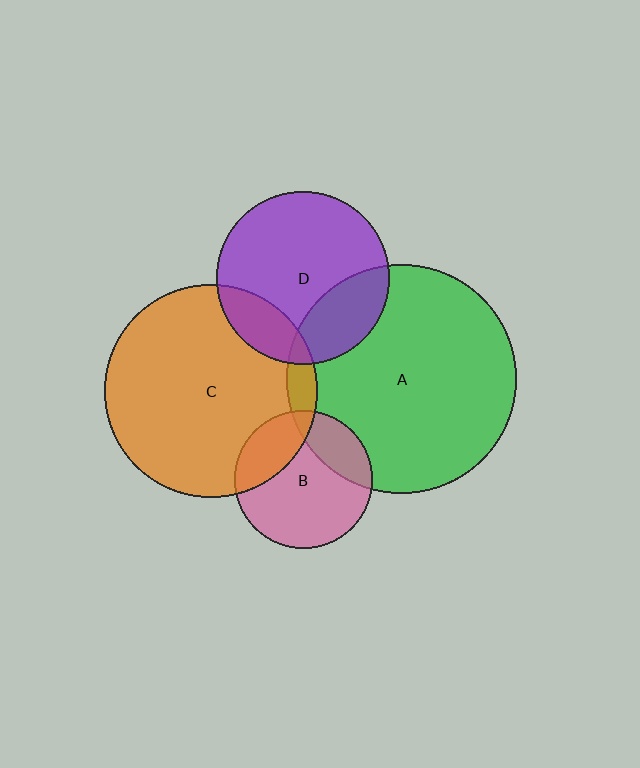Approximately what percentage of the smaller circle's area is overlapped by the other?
Approximately 25%.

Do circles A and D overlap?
Yes.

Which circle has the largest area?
Circle A (green).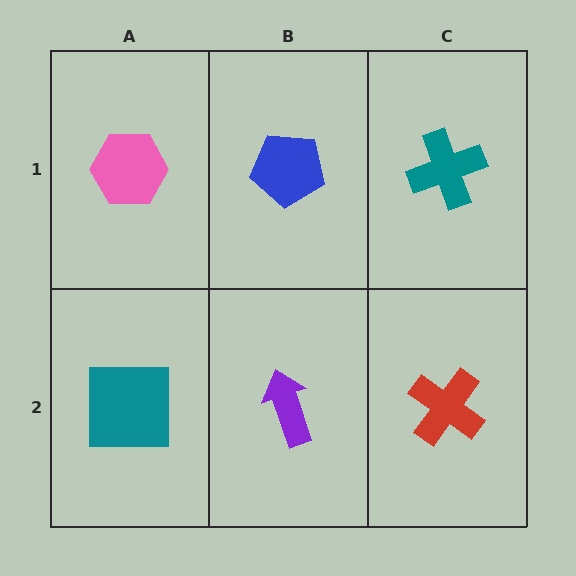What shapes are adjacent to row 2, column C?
A teal cross (row 1, column C), a purple arrow (row 2, column B).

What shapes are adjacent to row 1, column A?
A teal square (row 2, column A), a blue pentagon (row 1, column B).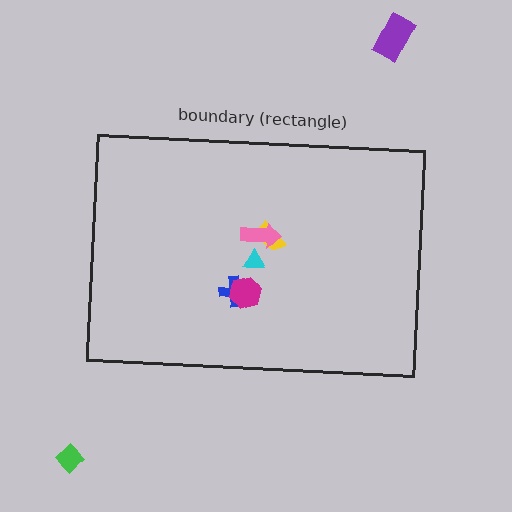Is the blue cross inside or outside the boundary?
Inside.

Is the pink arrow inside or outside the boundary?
Inside.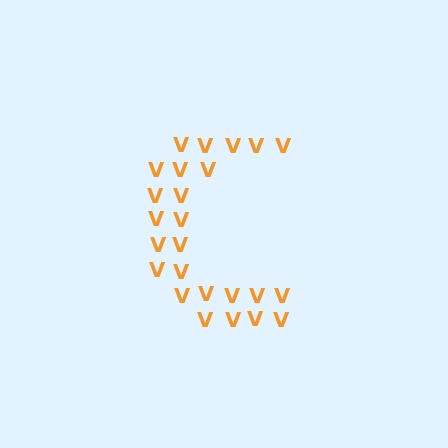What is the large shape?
The large shape is the letter C.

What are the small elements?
The small elements are letter V's.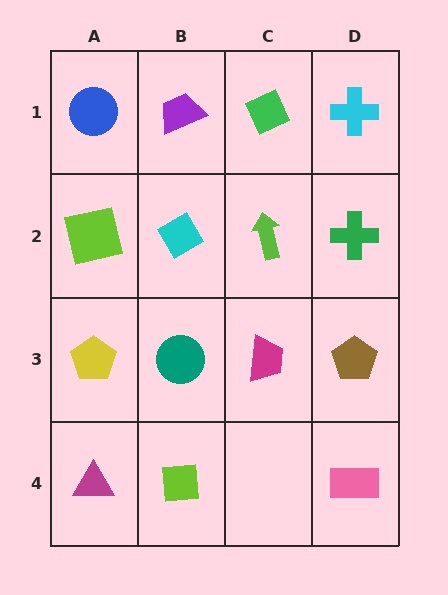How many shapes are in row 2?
4 shapes.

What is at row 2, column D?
A green cross.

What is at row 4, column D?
A pink rectangle.